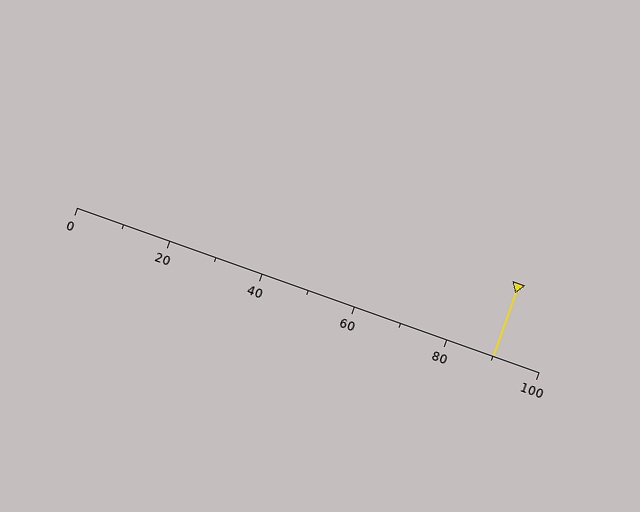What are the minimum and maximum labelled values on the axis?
The axis runs from 0 to 100.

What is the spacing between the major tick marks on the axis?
The major ticks are spaced 20 apart.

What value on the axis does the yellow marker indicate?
The marker indicates approximately 90.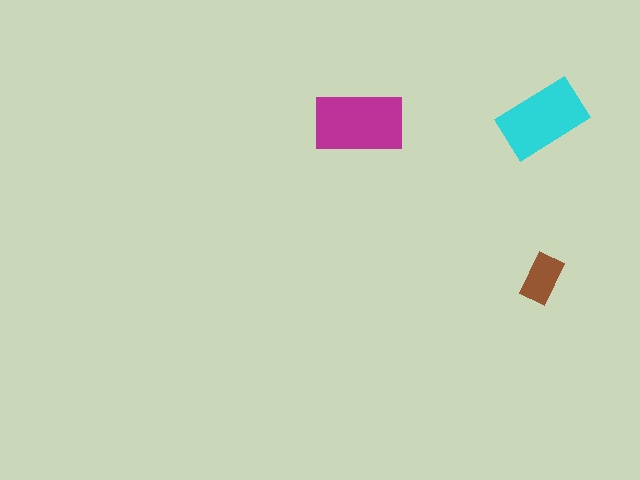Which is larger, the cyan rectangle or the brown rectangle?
The cyan one.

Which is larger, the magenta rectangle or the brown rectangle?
The magenta one.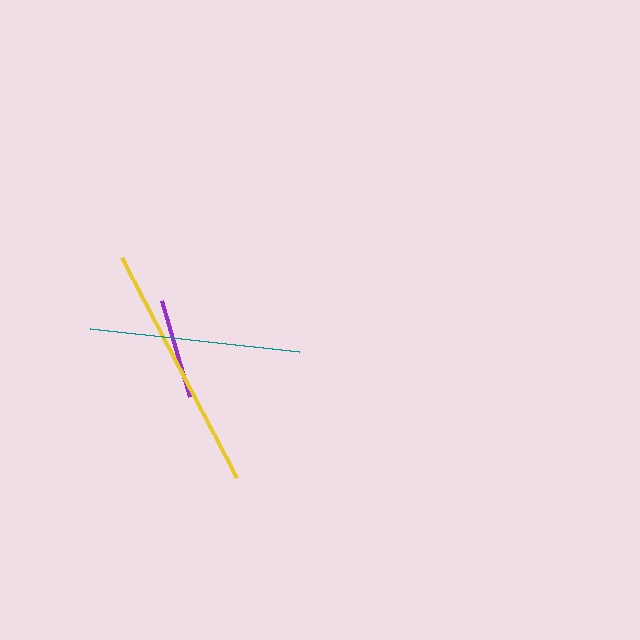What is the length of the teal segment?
The teal segment is approximately 211 pixels long.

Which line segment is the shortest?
The purple line is the shortest at approximately 99 pixels.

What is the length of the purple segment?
The purple segment is approximately 99 pixels long.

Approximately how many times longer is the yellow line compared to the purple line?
The yellow line is approximately 2.5 times the length of the purple line.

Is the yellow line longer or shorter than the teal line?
The yellow line is longer than the teal line.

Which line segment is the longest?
The yellow line is the longest at approximately 249 pixels.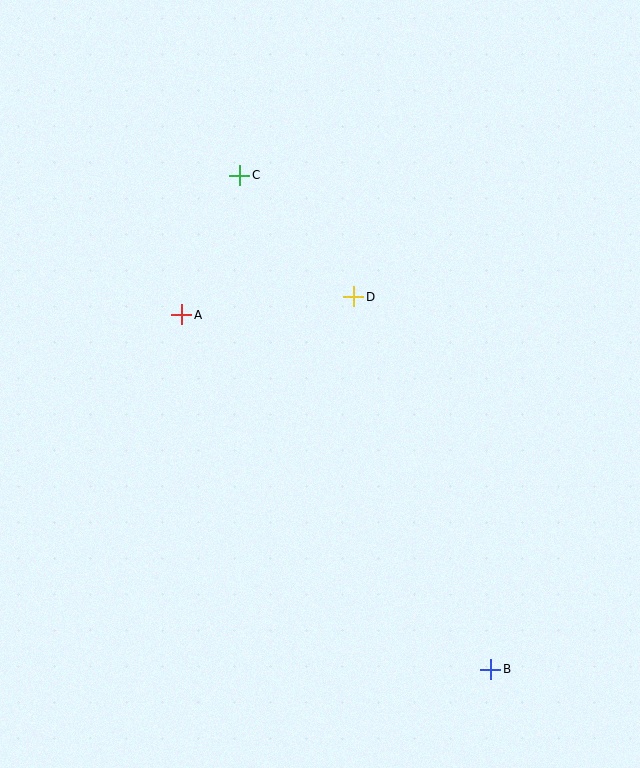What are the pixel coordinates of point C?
Point C is at (240, 175).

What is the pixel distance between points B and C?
The distance between B and C is 554 pixels.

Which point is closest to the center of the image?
Point D at (354, 297) is closest to the center.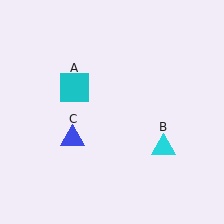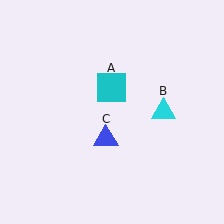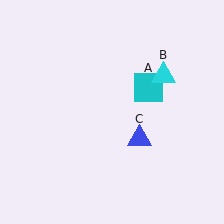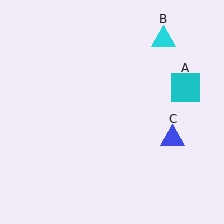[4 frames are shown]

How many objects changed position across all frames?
3 objects changed position: cyan square (object A), cyan triangle (object B), blue triangle (object C).